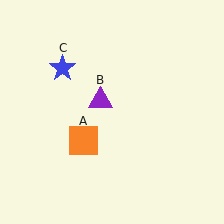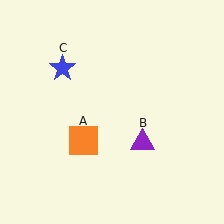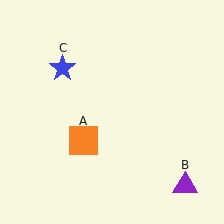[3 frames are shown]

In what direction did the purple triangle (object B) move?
The purple triangle (object B) moved down and to the right.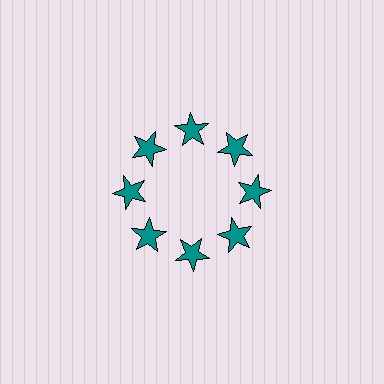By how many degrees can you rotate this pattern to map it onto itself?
The pattern maps onto itself every 45 degrees of rotation.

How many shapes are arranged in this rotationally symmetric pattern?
There are 8 shapes, arranged in 8 groups of 1.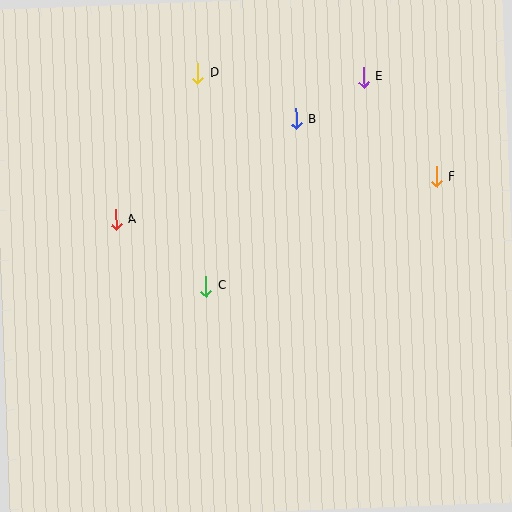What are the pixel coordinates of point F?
Point F is at (436, 177).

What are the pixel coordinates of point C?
Point C is at (206, 286).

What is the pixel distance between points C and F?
The distance between C and F is 255 pixels.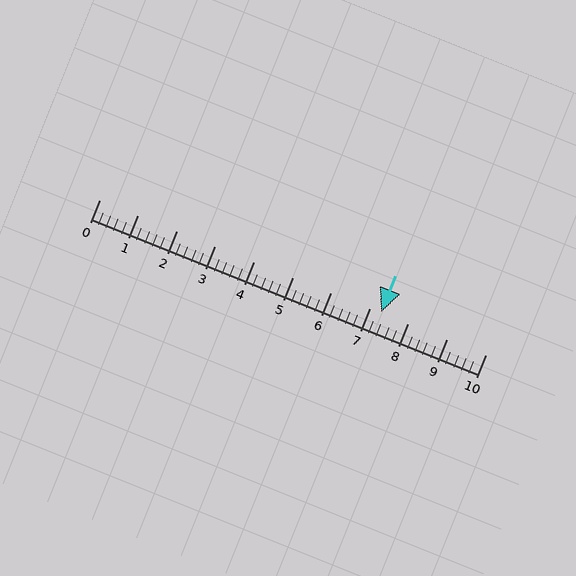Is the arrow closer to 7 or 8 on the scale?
The arrow is closer to 7.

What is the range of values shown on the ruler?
The ruler shows values from 0 to 10.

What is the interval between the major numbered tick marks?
The major tick marks are spaced 1 units apart.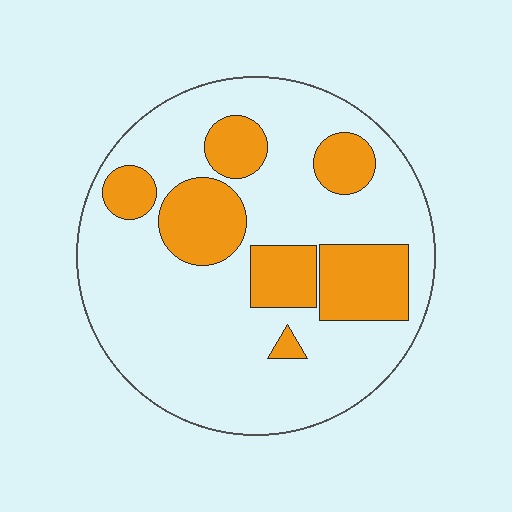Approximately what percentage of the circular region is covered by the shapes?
Approximately 25%.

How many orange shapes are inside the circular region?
7.